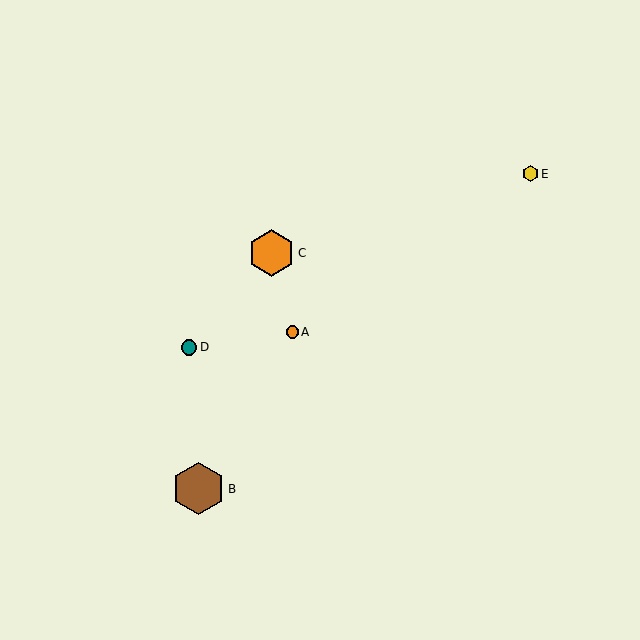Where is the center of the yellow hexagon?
The center of the yellow hexagon is at (530, 174).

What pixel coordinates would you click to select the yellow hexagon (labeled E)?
Click at (530, 174) to select the yellow hexagon E.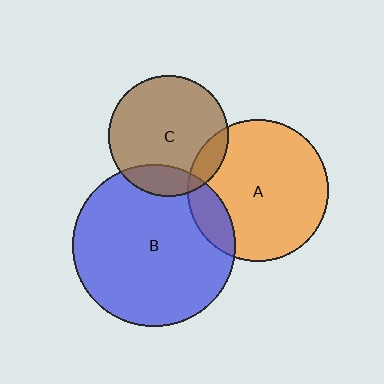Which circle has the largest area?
Circle B (blue).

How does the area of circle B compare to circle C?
Approximately 1.8 times.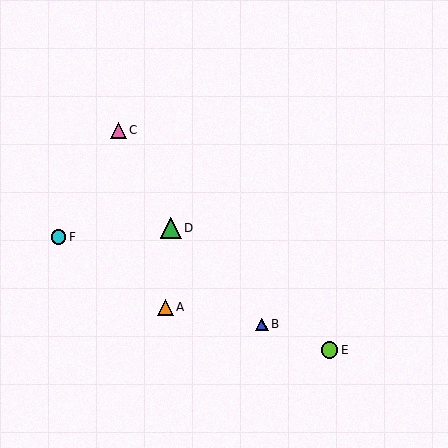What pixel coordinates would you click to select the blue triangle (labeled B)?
Click at (262, 324) to select the blue triangle B.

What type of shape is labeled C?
Shape C is a pink triangle.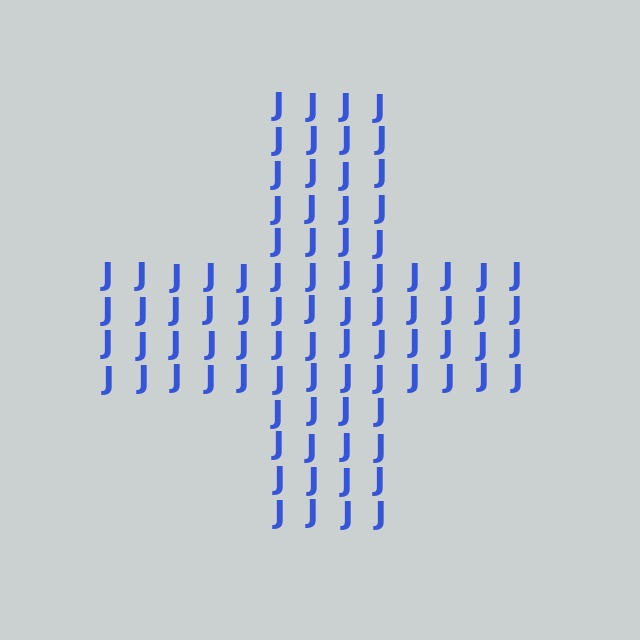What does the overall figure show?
The overall figure shows a cross.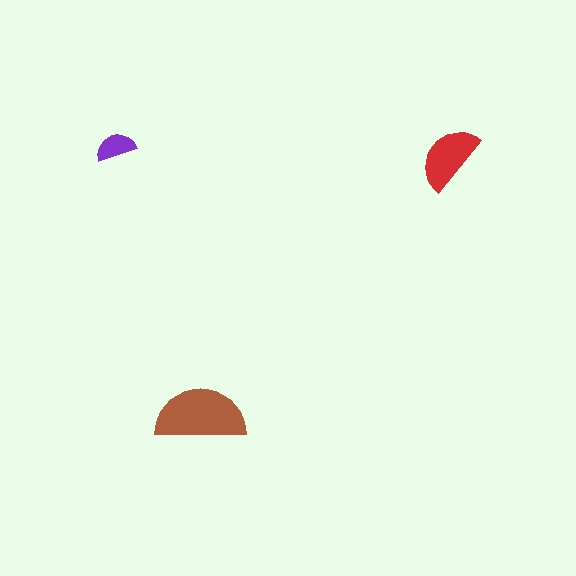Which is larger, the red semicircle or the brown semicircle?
The brown one.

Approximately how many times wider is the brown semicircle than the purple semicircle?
About 2.5 times wider.